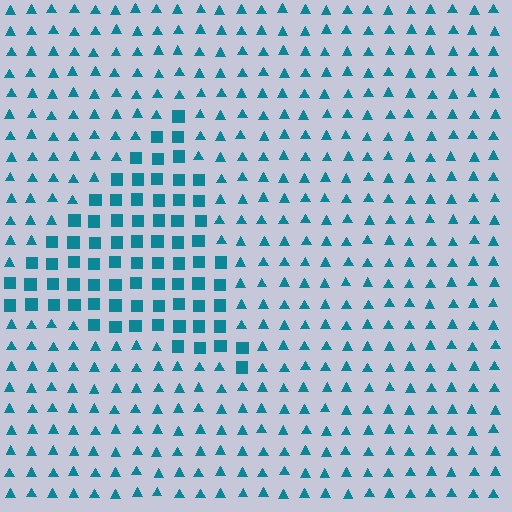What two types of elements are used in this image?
The image uses squares inside the triangle region and triangles outside it.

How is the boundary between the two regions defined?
The boundary is defined by a change in element shape: squares inside vs. triangles outside. All elements share the same color and spacing.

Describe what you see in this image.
The image is filled with small teal elements arranged in a uniform grid. A triangle-shaped region contains squares, while the surrounding area contains triangles. The boundary is defined purely by the change in element shape.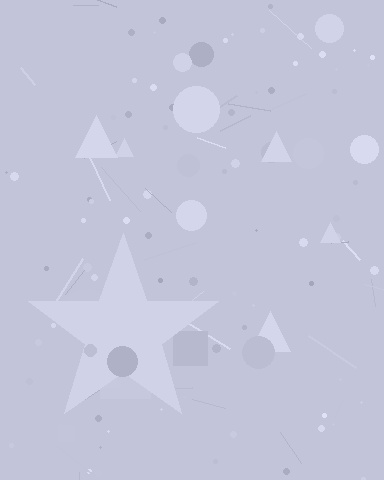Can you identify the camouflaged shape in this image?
The camouflaged shape is a star.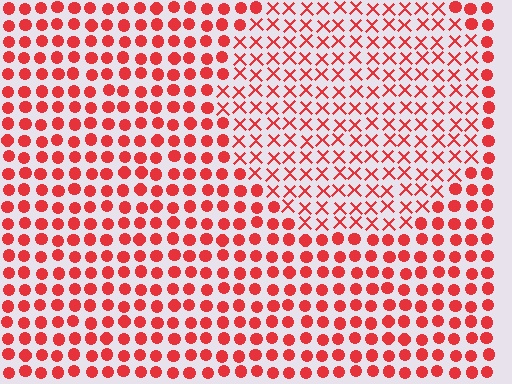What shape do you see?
I see a circle.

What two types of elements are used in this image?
The image uses X marks inside the circle region and circles outside it.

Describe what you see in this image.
The image is filled with small red elements arranged in a uniform grid. A circle-shaped region contains X marks, while the surrounding area contains circles. The boundary is defined purely by the change in element shape.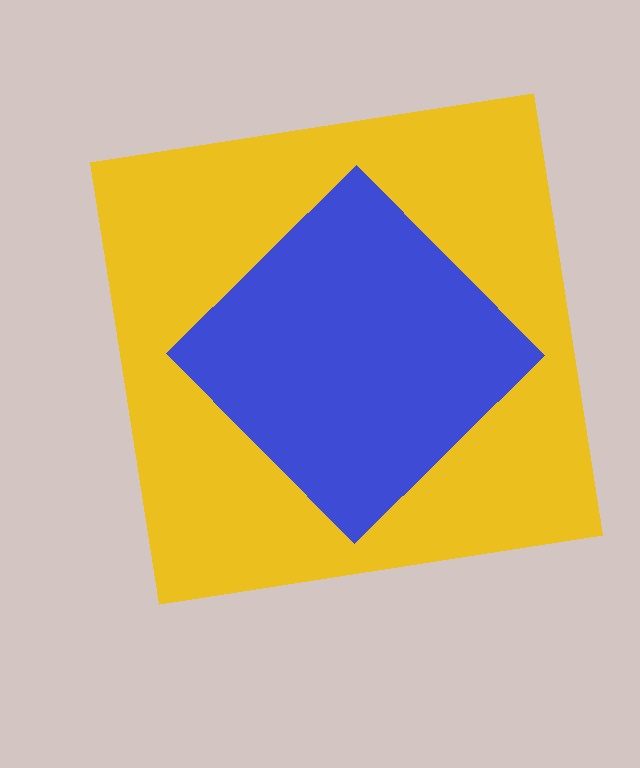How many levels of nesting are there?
2.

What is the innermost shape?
The blue diamond.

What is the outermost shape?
The yellow square.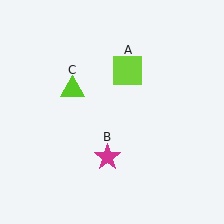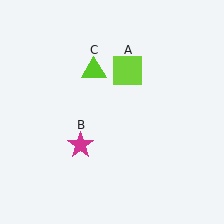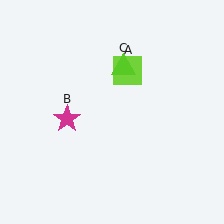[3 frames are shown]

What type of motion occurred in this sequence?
The magenta star (object B), lime triangle (object C) rotated clockwise around the center of the scene.